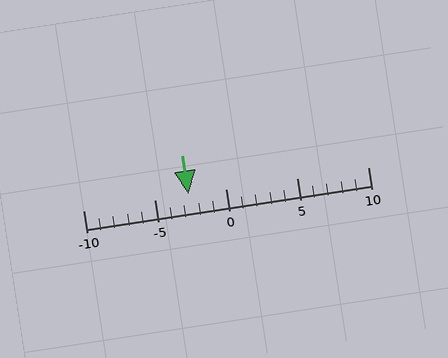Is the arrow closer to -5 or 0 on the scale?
The arrow is closer to -5.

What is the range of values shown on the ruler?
The ruler shows values from -10 to 10.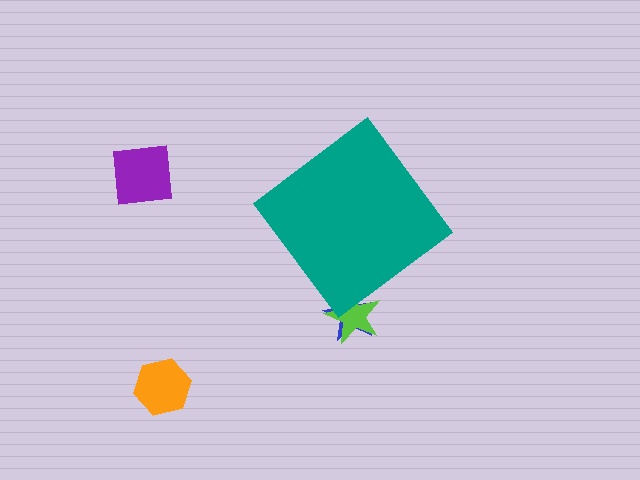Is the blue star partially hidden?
Yes, the blue star is partially hidden behind the teal diamond.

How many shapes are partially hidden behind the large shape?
2 shapes are partially hidden.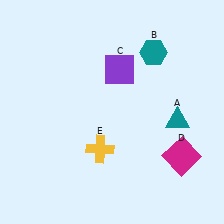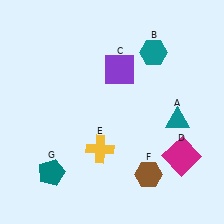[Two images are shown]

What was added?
A brown hexagon (F), a teal pentagon (G) were added in Image 2.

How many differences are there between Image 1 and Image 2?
There are 2 differences between the two images.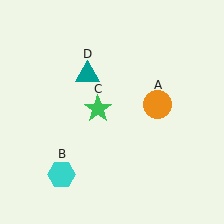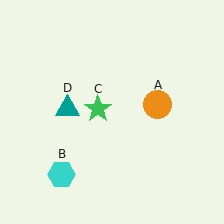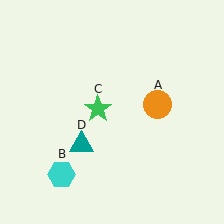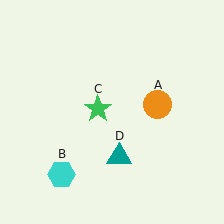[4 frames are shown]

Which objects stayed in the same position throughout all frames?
Orange circle (object A) and cyan hexagon (object B) and green star (object C) remained stationary.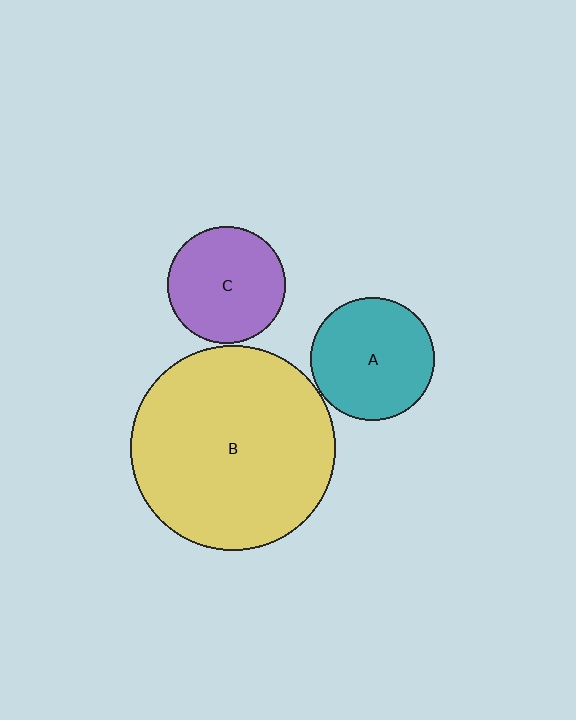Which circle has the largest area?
Circle B (yellow).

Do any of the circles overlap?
No, none of the circles overlap.